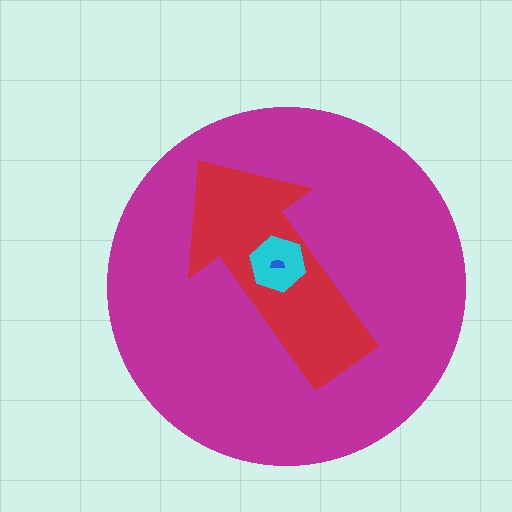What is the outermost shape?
The magenta circle.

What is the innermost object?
The blue semicircle.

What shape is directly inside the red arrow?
The cyan hexagon.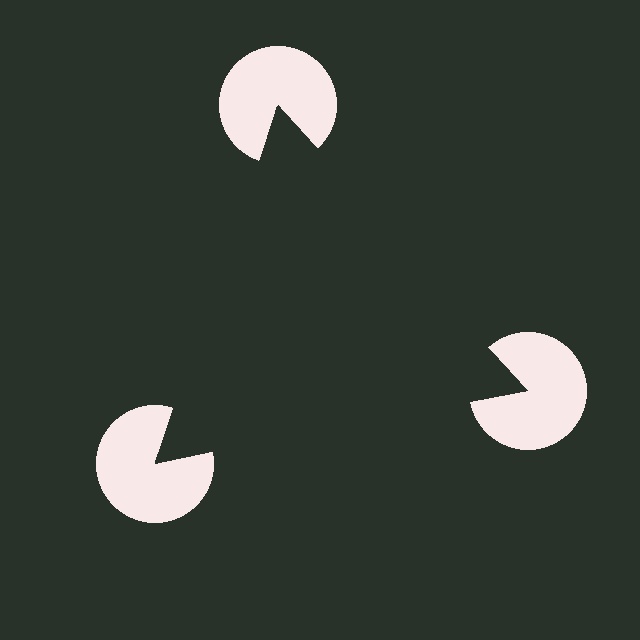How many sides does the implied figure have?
3 sides.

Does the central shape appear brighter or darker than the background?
It typically appears slightly darker than the background, even though no actual brightness change is drawn.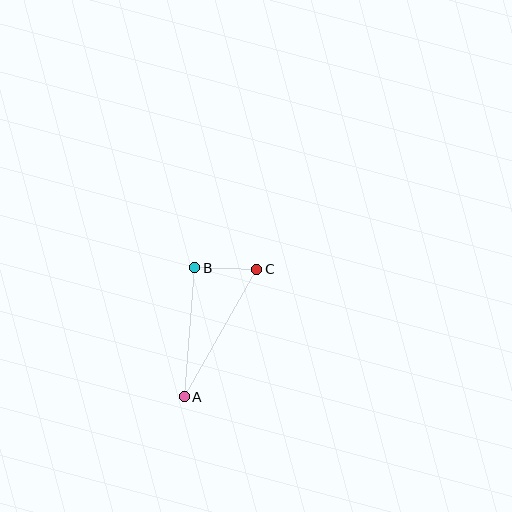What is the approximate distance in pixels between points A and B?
The distance between A and B is approximately 130 pixels.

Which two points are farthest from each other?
Points A and C are farthest from each other.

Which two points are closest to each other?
Points B and C are closest to each other.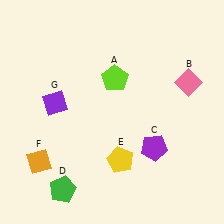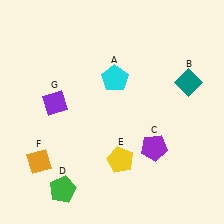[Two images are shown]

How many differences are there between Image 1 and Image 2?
There are 2 differences between the two images.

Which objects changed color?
A changed from lime to cyan. B changed from pink to teal.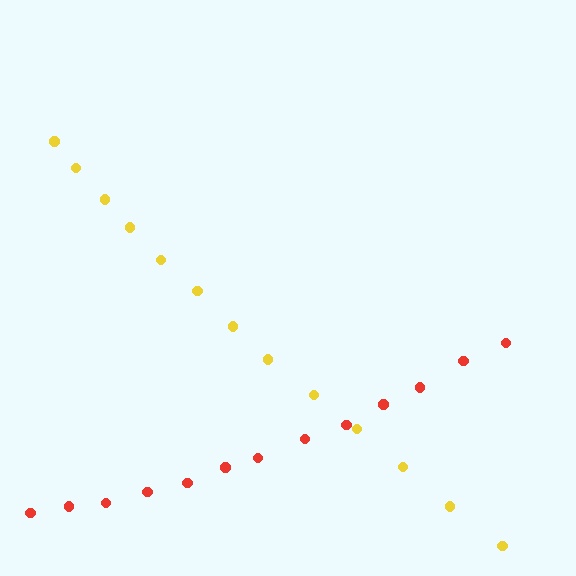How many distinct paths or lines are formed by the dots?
There are 2 distinct paths.